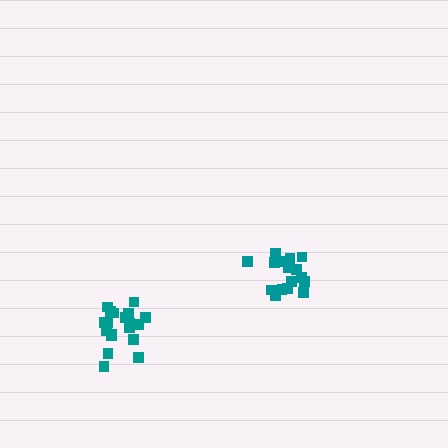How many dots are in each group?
Group 1: 16 dots, Group 2: 19 dots (35 total).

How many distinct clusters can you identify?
There are 2 distinct clusters.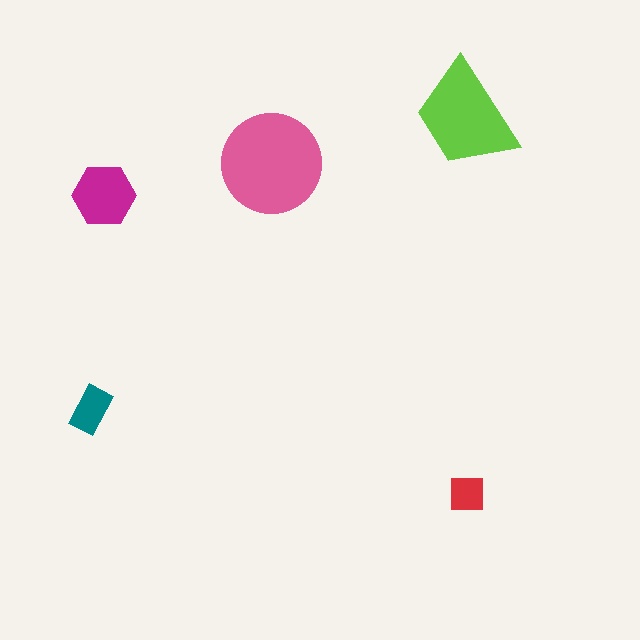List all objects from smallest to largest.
The red square, the teal rectangle, the magenta hexagon, the lime trapezoid, the pink circle.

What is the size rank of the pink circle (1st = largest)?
1st.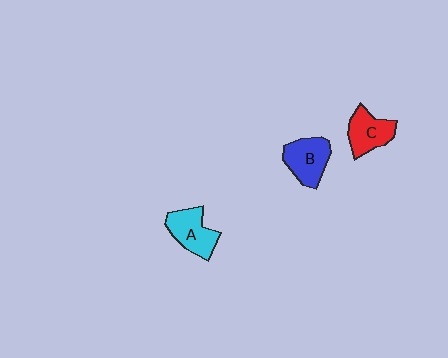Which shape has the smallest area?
Shape C (red).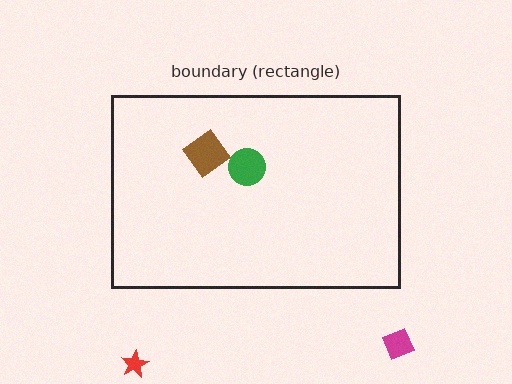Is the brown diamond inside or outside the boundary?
Inside.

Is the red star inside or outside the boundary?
Outside.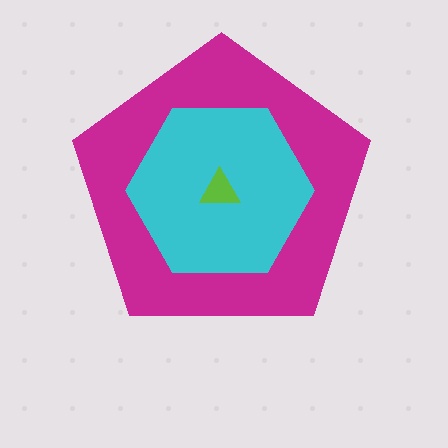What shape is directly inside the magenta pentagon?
The cyan hexagon.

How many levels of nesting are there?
3.